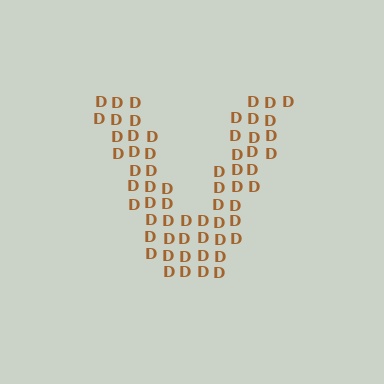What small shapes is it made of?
It is made of small letter D's.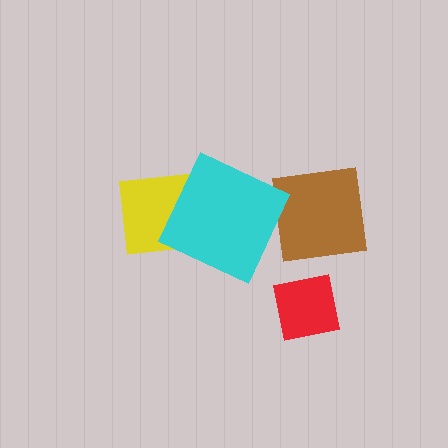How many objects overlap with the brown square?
0 objects overlap with the brown square.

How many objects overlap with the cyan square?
1 object overlaps with the cyan square.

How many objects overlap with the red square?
0 objects overlap with the red square.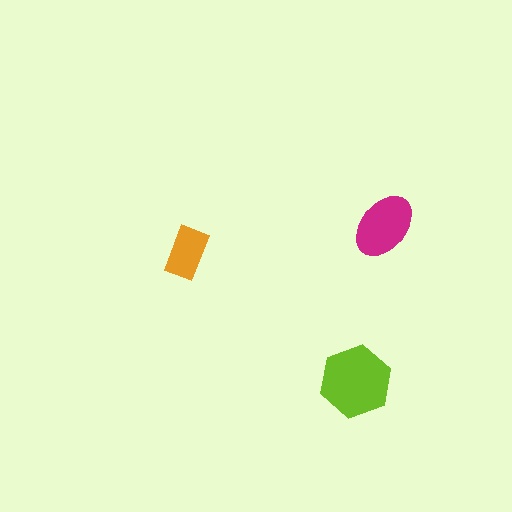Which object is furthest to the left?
The orange rectangle is leftmost.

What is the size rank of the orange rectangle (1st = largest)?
3rd.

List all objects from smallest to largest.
The orange rectangle, the magenta ellipse, the lime hexagon.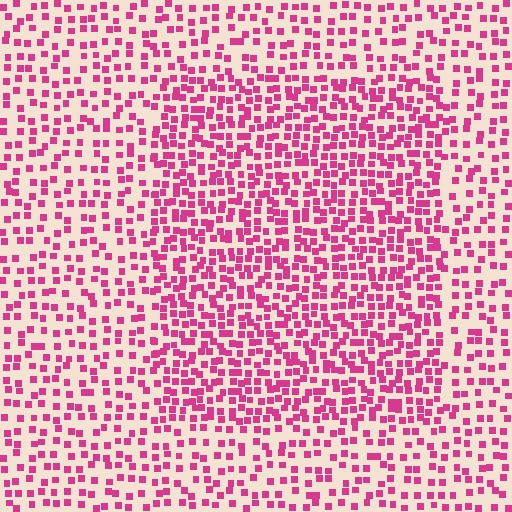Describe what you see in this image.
The image contains small magenta elements arranged at two different densities. A rectangle-shaped region is visible where the elements are more densely packed than the surrounding area.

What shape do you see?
I see a rectangle.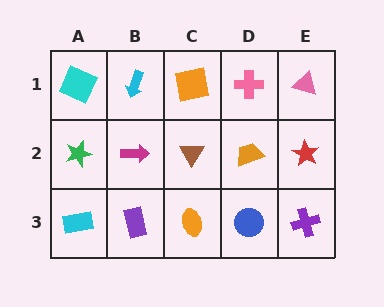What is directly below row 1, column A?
A green star.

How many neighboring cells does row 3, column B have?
3.